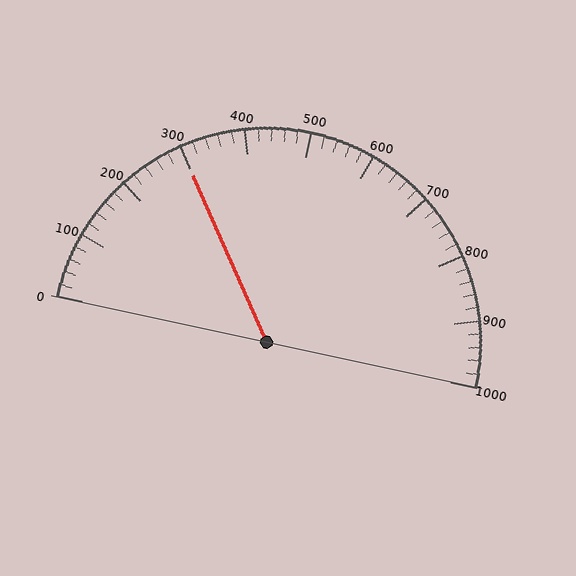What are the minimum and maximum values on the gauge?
The gauge ranges from 0 to 1000.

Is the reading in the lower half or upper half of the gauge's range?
The reading is in the lower half of the range (0 to 1000).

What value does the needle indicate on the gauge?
The needle indicates approximately 300.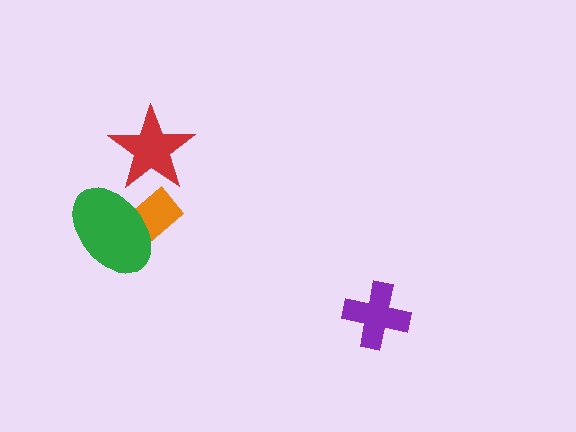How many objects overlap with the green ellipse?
1 object overlaps with the green ellipse.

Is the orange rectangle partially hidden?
Yes, it is partially covered by another shape.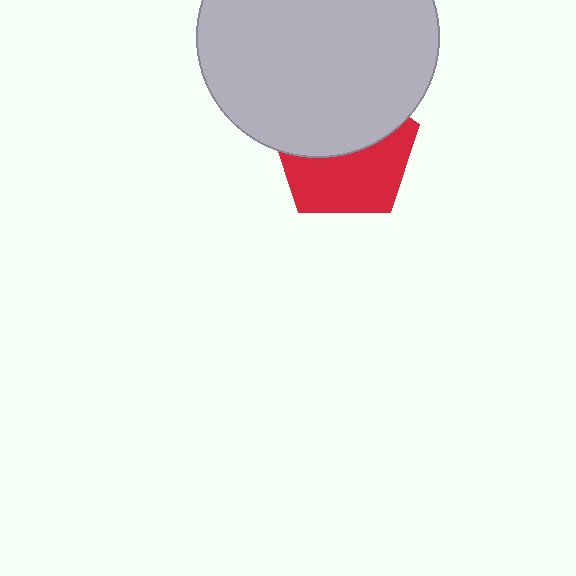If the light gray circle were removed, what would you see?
You would see the complete red pentagon.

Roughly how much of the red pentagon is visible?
About half of it is visible (roughly 51%).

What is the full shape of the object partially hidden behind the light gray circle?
The partially hidden object is a red pentagon.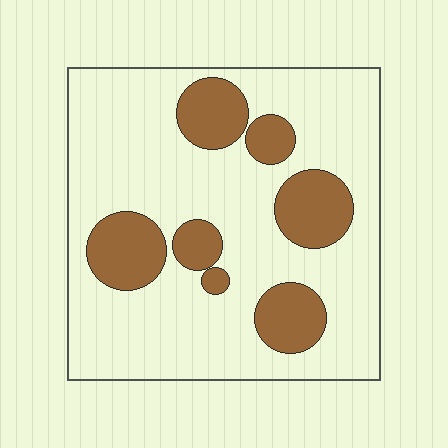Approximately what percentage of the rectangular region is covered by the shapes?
Approximately 25%.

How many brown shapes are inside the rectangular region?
7.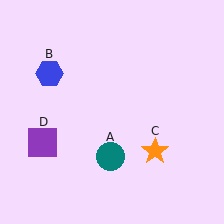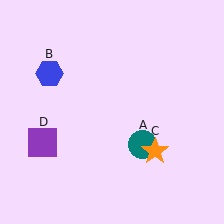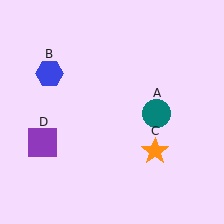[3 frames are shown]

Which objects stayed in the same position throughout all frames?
Blue hexagon (object B) and orange star (object C) and purple square (object D) remained stationary.